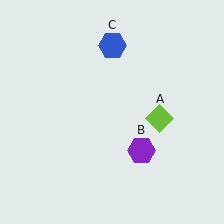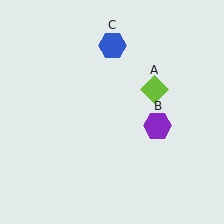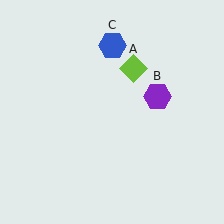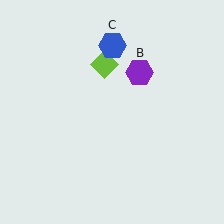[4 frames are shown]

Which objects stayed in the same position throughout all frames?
Blue hexagon (object C) remained stationary.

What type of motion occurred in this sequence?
The lime diamond (object A), purple hexagon (object B) rotated counterclockwise around the center of the scene.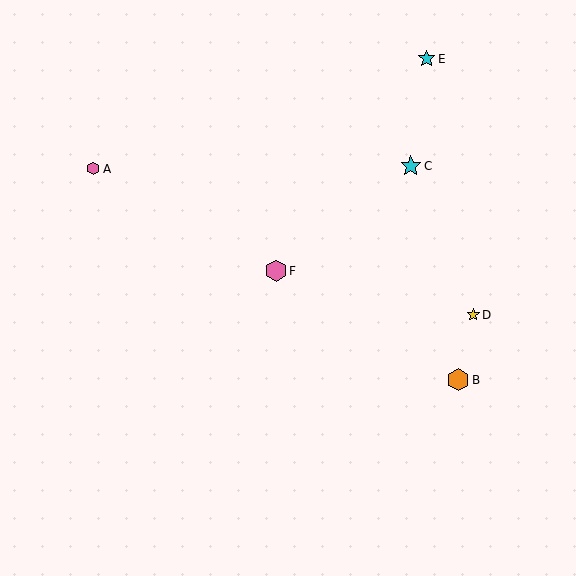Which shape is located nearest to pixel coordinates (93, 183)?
The pink hexagon (labeled A) at (93, 169) is nearest to that location.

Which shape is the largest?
The orange hexagon (labeled B) is the largest.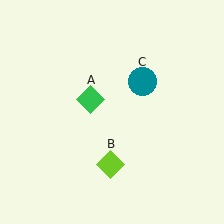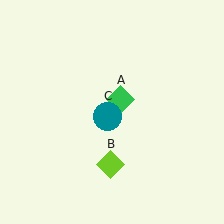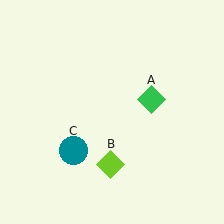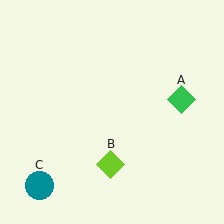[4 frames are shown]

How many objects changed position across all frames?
2 objects changed position: green diamond (object A), teal circle (object C).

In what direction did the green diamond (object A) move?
The green diamond (object A) moved right.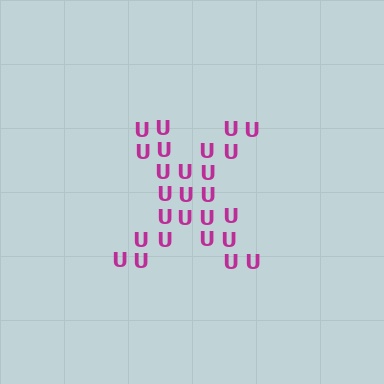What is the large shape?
The large shape is the letter X.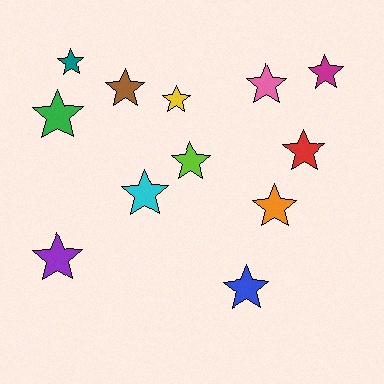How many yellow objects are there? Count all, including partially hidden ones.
There is 1 yellow object.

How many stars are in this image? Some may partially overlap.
There are 12 stars.